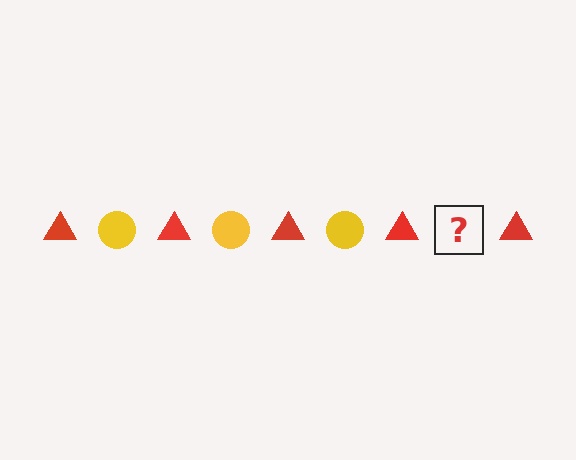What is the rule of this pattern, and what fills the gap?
The rule is that the pattern alternates between red triangle and yellow circle. The gap should be filled with a yellow circle.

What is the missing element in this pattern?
The missing element is a yellow circle.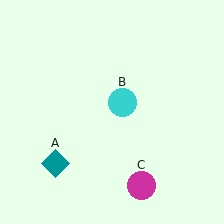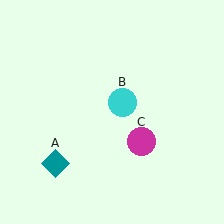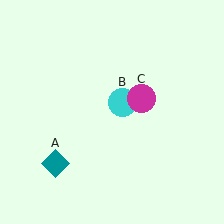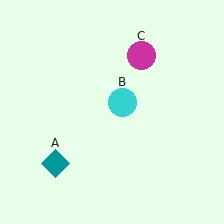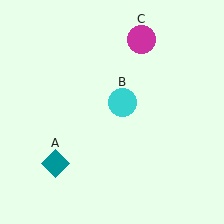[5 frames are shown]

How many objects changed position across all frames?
1 object changed position: magenta circle (object C).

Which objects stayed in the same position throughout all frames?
Teal diamond (object A) and cyan circle (object B) remained stationary.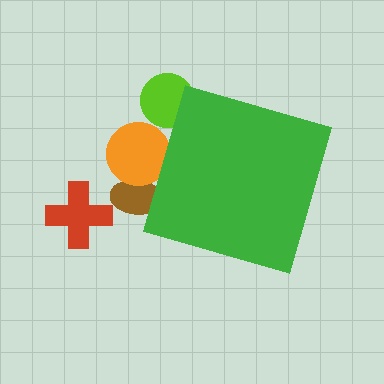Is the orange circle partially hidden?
Yes, the orange circle is partially hidden behind the green diamond.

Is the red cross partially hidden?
No, the red cross is fully visible.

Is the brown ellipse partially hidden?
Yes, the brown ellipse is partially hidden behind the green diamond.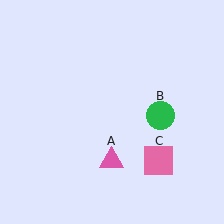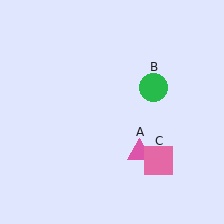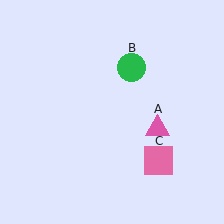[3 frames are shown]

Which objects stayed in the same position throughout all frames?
Pink square (object C) remained stationary.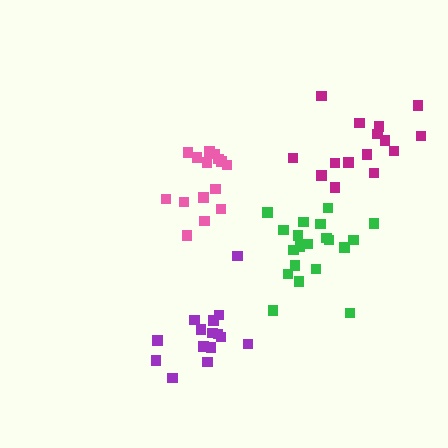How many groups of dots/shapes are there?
There are 4 groups.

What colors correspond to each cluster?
The clusters are colored: green, pink, magenta, purple.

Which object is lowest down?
The purple cluster is bottommost.